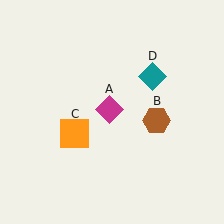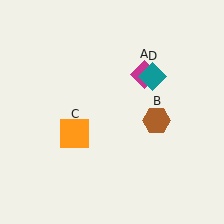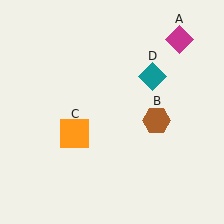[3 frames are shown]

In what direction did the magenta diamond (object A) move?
The magenta diamond (object A) moved up and to the right.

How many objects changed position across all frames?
1 object changed position: magenta diamond (object A).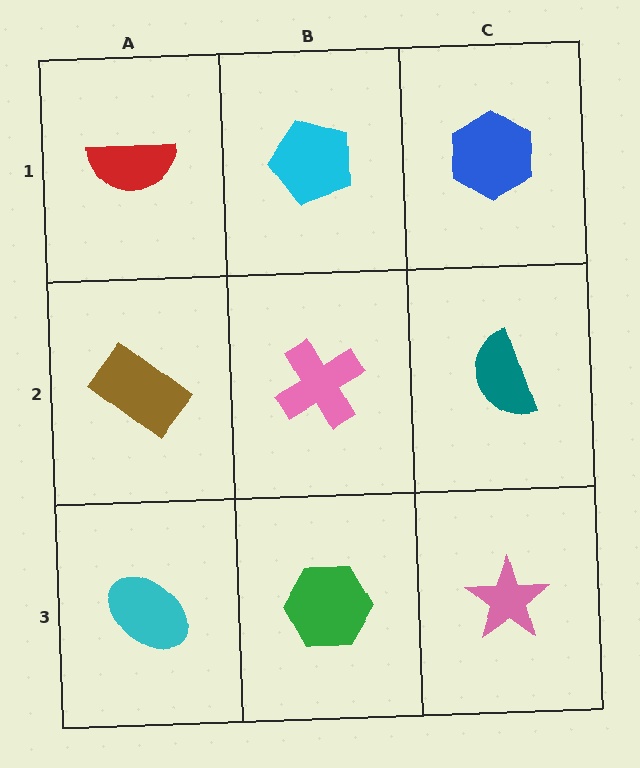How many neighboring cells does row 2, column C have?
3.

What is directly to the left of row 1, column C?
A cyan pentagon.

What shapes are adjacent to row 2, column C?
A blue hexagon (row 1, column C), a pink star (row 3, column C), a pink cross (row 2, column B).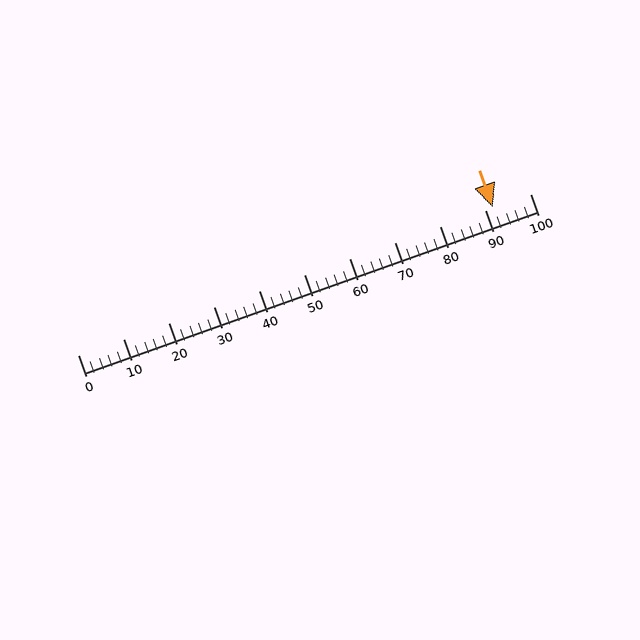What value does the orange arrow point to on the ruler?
The orange arrow points to approximately 92.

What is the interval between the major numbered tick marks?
The major tick marks are spaced 10 units apart.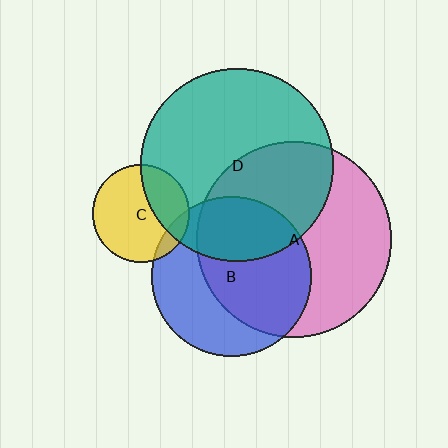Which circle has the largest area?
Circle A (pink).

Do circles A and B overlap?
Yes.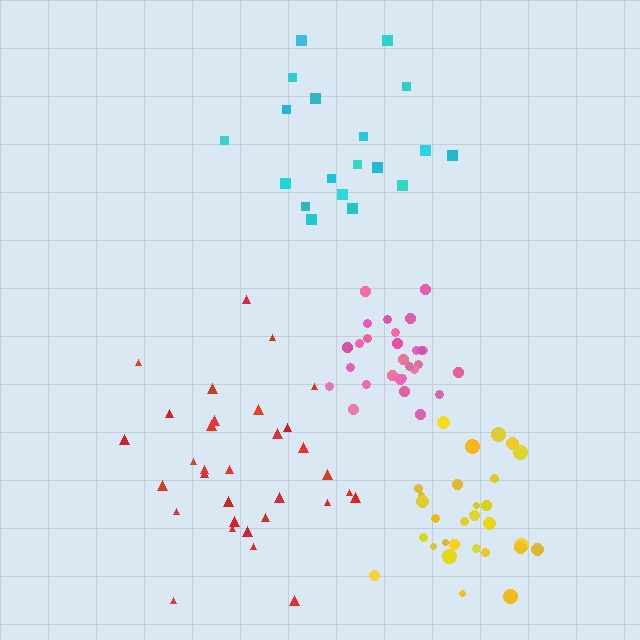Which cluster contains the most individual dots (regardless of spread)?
Red (32).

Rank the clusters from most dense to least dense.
pink, yellow, red, cyan.